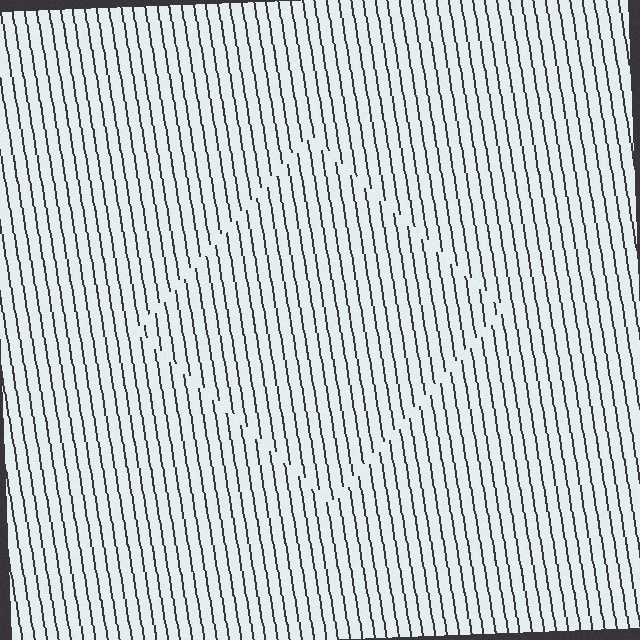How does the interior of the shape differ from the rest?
The interior of the shape contains the same grating, shifted by half a period — the contour is defined by the phase discontinuity where line-ends from the inner and outer gratings abut.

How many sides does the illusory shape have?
4 sides — the line-ends trace a square.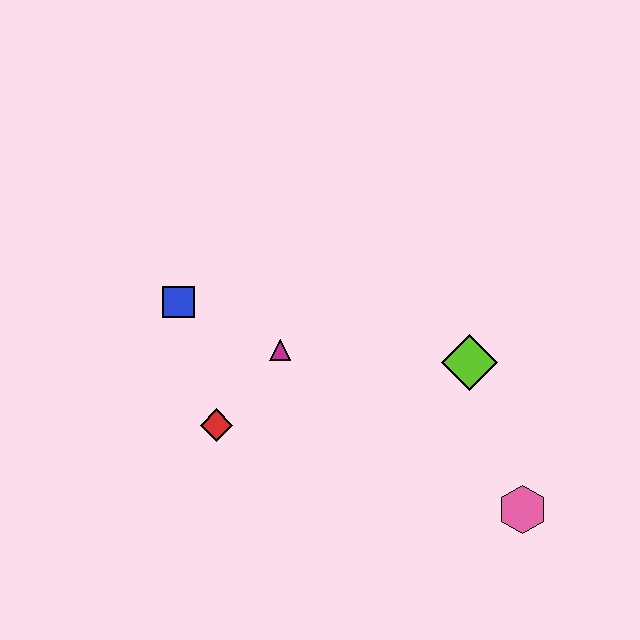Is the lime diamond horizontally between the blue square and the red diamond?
No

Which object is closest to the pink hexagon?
The lime diamond is closest to the pink hexagon.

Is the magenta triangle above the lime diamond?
Yes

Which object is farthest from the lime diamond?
The blue square is farthest from the lime diamond.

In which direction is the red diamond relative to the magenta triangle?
The red diamond is below the magenta triangle.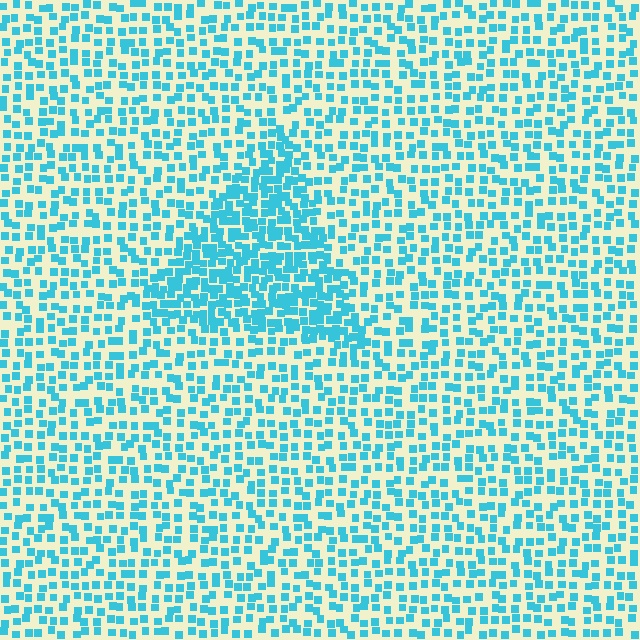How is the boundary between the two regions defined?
The boundary is defined by a change in element density (approximately 1.9x ratio). All elements are the same color, size, and shape.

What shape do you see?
I see a triangle.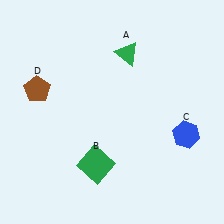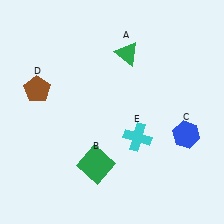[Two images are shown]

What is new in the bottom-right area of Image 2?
A cyan cross (E) was added in the bottom-right area of Image 2.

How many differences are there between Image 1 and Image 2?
There is 1 difference between the two images.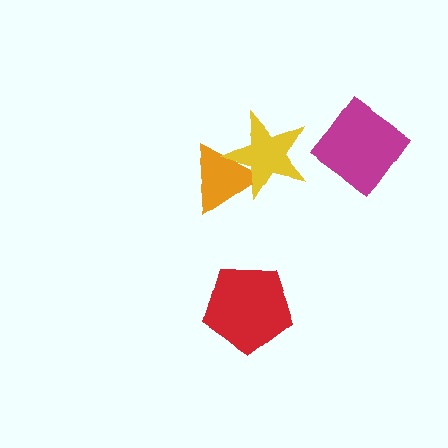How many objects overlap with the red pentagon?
0 objects overlap with the red pentagon.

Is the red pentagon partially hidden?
No, no other shape covers it.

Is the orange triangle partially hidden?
Yes, it is partially covered by another shape.